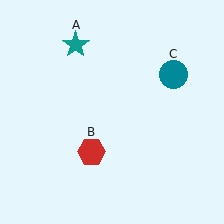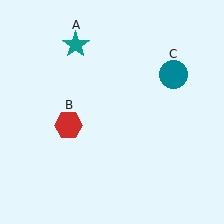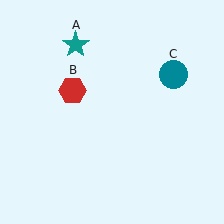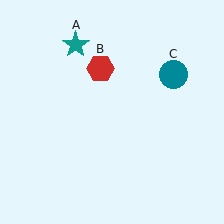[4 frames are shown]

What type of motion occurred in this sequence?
The red hexagon (object B) rotated clockwise around the center of the scene.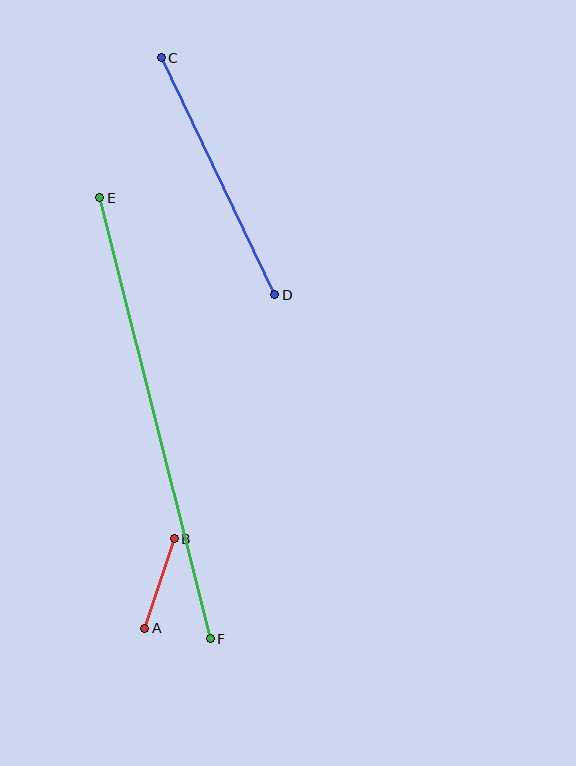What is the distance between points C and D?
The distance is approximately 263 pixels.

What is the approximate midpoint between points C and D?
The midpoint is at approximately (218, 176) pixels.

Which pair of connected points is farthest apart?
Points E and F are farthest apart.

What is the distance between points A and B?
The distance is approximately 94 pixels.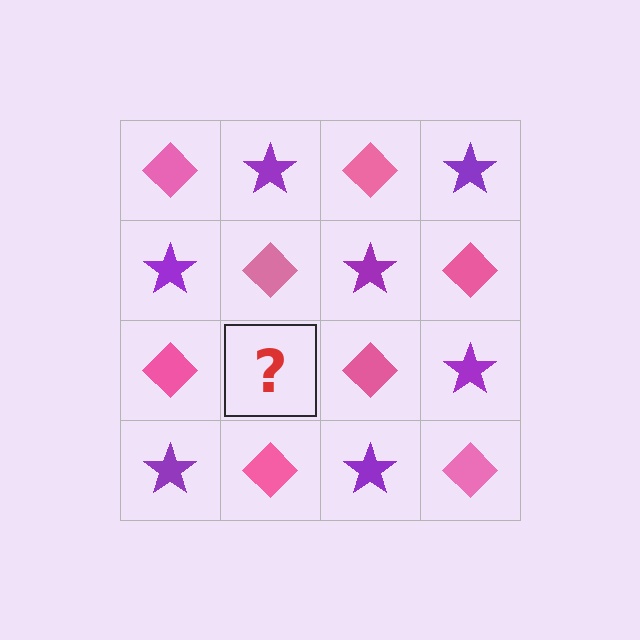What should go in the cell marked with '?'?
The missing cell should contain a purple star.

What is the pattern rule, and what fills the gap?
The rule is that it alternates pink diamond and purple star in a checkerboard pattern. The gap should be filled with a purple star.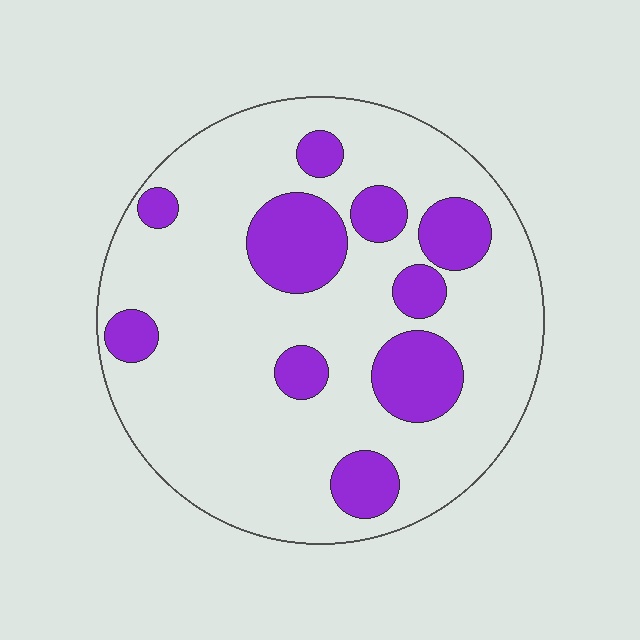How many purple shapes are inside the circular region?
10.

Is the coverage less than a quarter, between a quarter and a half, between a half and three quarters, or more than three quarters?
Less than a quarter.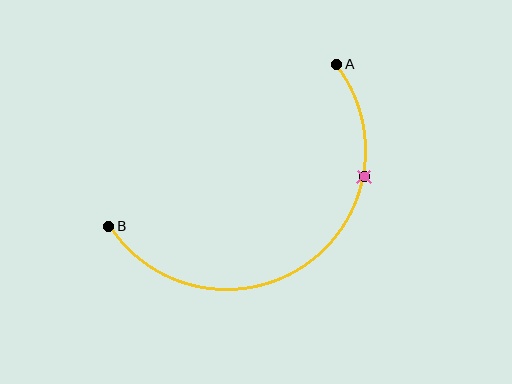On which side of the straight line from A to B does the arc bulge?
The arc bulges below and to the right of the straight line connecting A and B.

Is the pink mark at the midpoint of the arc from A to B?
No. The pink mark lies on the arc but is closer to endpoint A. The arc midpoint would be at the point on the curve equidistant along the arc from both A and B.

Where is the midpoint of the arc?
The arc midpoint is the point on the curve farthest from the straight line joining A and B. It sits below and to the right of that line.